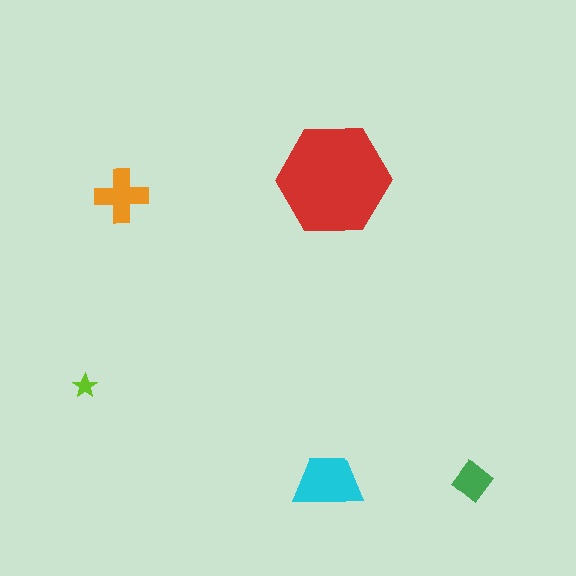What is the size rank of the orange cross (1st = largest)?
3rd.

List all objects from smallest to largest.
The lime star, the green diamond, the orange cross, the cyan trapezoid, the red hexagon.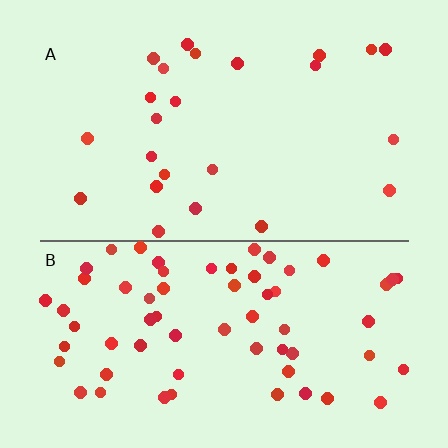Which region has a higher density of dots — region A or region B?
B (the bottom).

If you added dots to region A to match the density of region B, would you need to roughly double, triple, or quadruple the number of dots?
Approximately triple.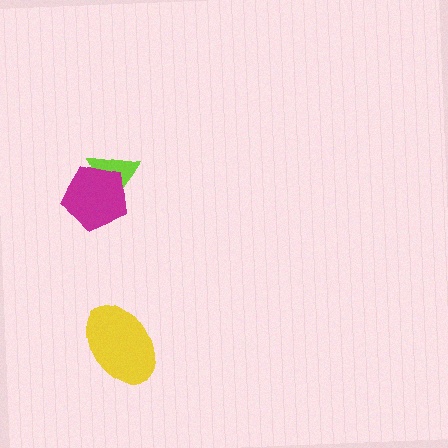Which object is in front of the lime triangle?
The magenta pentagon is in front of the lime triangle.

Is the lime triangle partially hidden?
Yes, it is partially covered by another shape.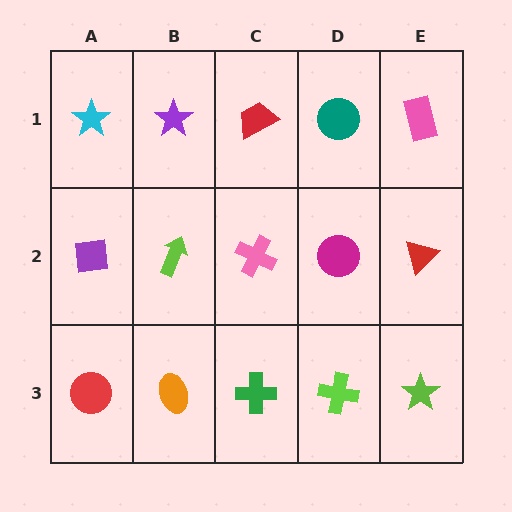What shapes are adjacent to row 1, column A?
A purple square (row 2, column A), a purple star (row 1, column B).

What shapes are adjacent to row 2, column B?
A purple star (row 1, column B), an orange ellipse (row 3, column B), a purple square (row 2, column A), a pink cross (row 2, column C).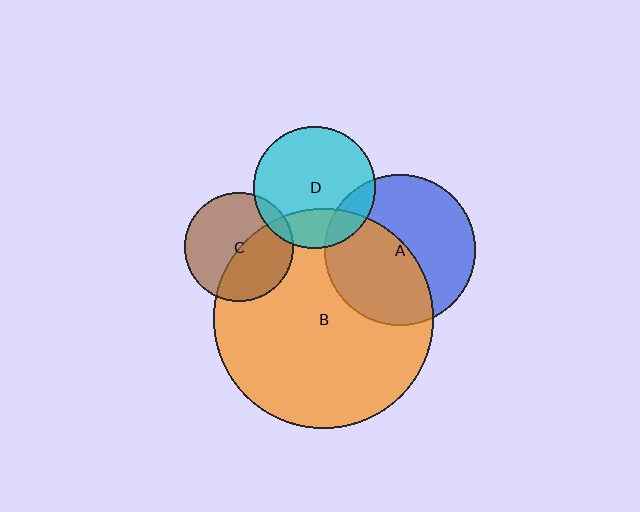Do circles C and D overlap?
Yes.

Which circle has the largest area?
Circle B (orange).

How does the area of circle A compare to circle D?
Approximately 1.5 times.